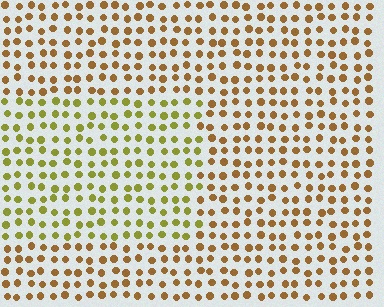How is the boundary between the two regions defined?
The boundary is defined purely by a slight shift in hue (about 35 degrees). Spacing, size, and orientation are identical on both sides.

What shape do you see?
I see a rectangle.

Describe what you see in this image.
The image is filled with small brown elements in a uniform arrangement. A rectangle-shaped region is visible where the elements are tinted to a slightly different hue, forming a subtle color boundary.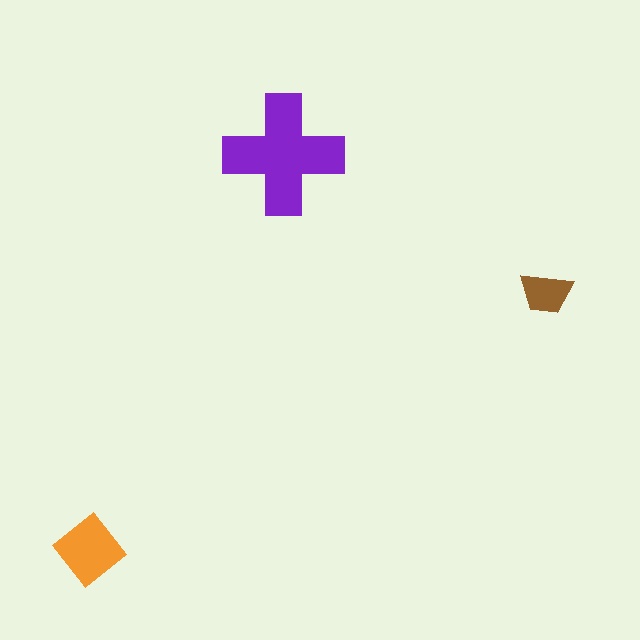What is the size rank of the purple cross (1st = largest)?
1st.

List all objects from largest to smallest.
The purple cross, the orange diamond, the brown trapezoid.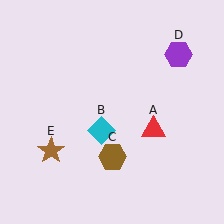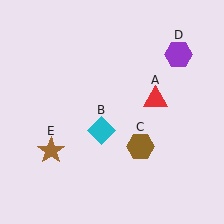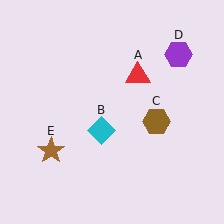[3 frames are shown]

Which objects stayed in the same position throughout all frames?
Cyan diamond (object B) and purple hexagon (object D) and brown star (object E) remained stationary.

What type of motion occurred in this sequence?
The red triangle (object A), brown hexagon (object C) rotated counterclockwise around the center of the scene.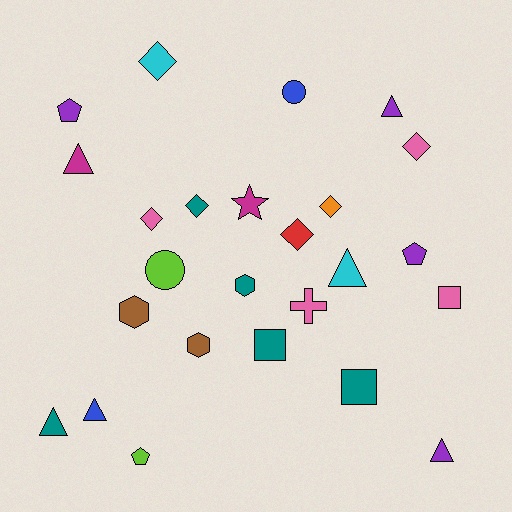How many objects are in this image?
There are 25 objects.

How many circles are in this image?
There are 2 circles.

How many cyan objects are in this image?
There are 2 cyan objects.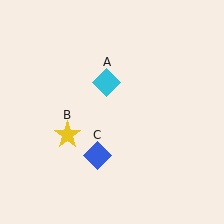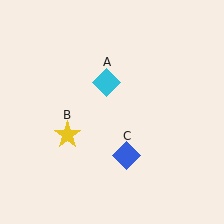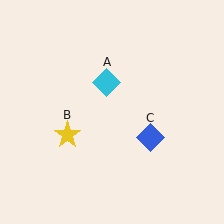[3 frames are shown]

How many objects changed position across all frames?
1 object changed position: blue diamond (object C).